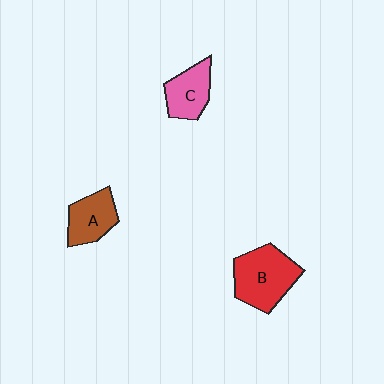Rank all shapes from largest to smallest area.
From largest to smallest: B (red), A (brown), C (pink).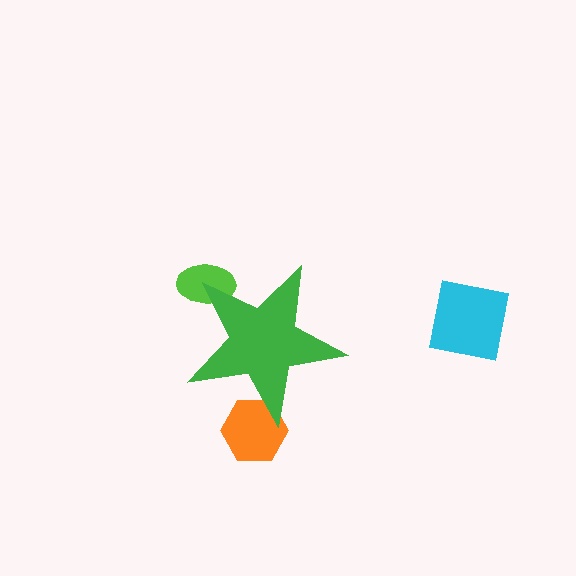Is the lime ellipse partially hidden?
Yes, the lime ellipse is partially hidden behind the green star.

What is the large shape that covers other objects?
A green star.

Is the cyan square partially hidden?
No, the cyan square is fully visible.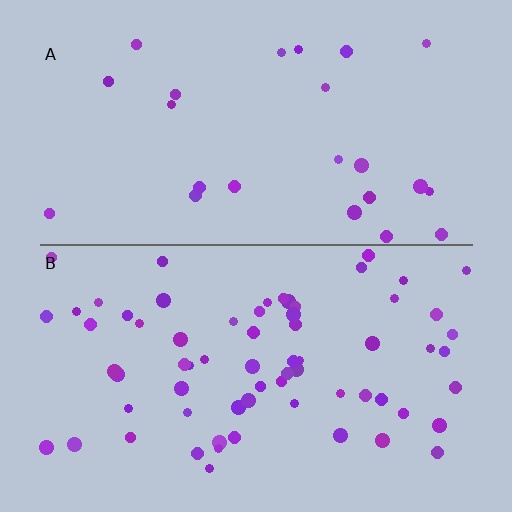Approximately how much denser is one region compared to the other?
Approximately 2.8× — region B over region A.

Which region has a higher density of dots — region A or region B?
B (the bottom).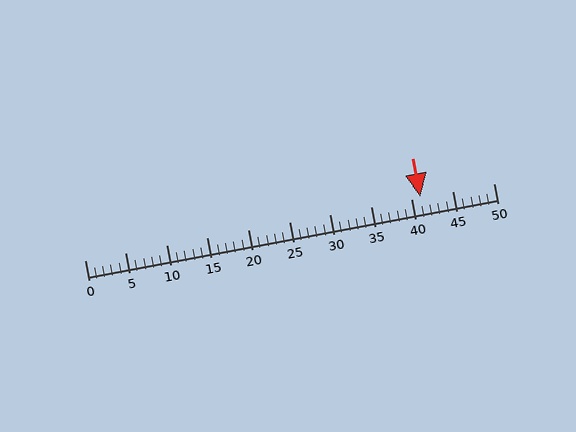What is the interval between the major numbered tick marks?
The major tick marks are spaced 5 units apart.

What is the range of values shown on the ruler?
The ruler shows values from 0 to 50.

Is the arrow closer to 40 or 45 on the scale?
The arrow is closer to 40.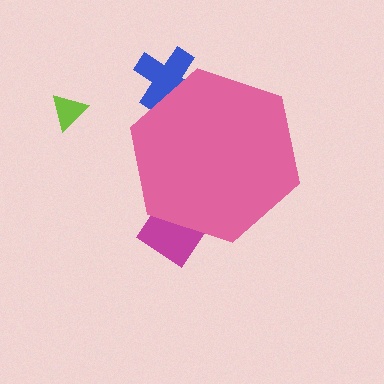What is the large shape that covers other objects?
A pink hexagon.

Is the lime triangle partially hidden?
No, the lime triangle is fully visible.